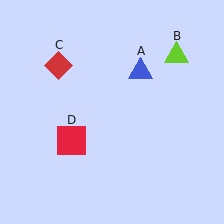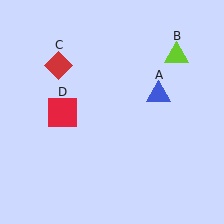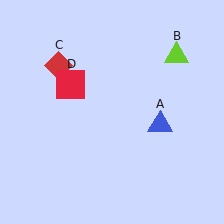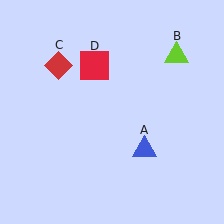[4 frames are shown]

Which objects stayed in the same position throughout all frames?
Lime triangle (object B) and red diamond (object C) remained stationary.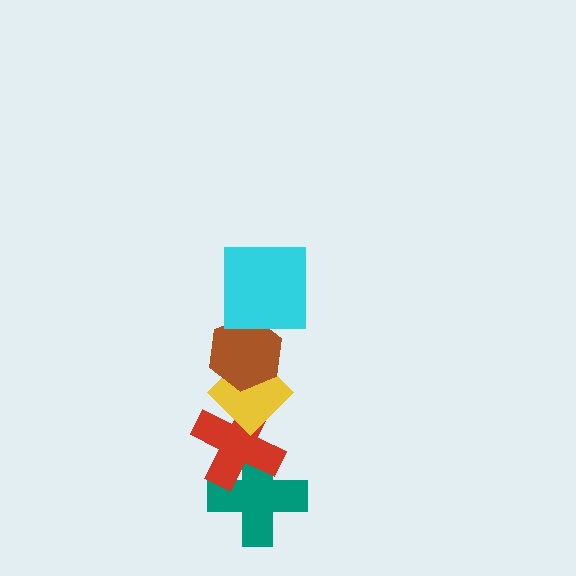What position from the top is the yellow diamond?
The yellow diamond is 3rd from the top.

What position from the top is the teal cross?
The teal cross is 5th from the top.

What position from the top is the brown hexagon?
The brown hexagon is 2nd from the top.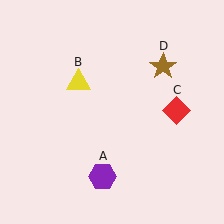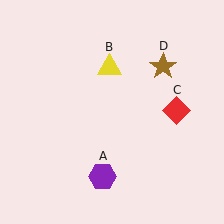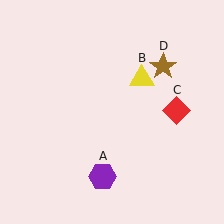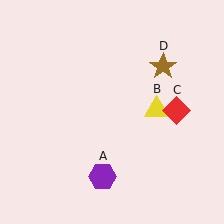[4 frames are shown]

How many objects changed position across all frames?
1 object changed position: yellow triangle (object B).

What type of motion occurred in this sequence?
The yellow triangle (object B) rotated clockwise around the center of the scene.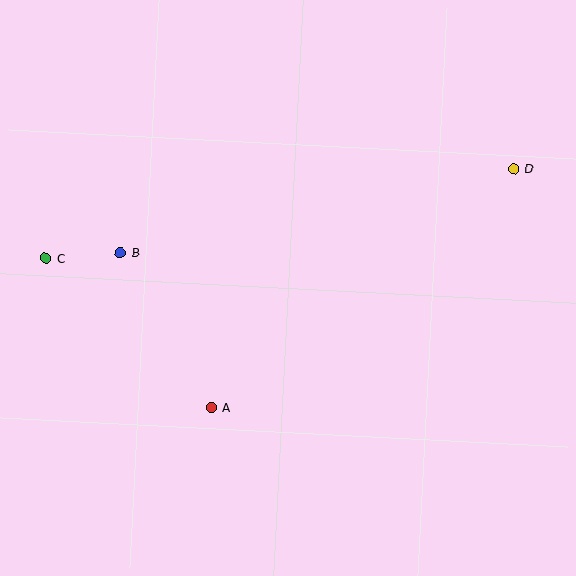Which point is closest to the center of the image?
Point A at (211, 408) is closest to the center.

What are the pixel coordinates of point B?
Point B is at (120, 252).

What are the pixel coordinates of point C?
Point C is at (46, 258).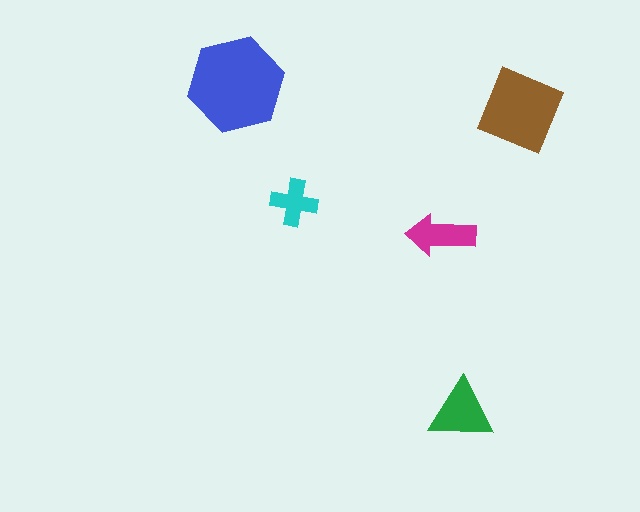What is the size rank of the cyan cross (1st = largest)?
5th.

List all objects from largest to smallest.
The blue hexagon, the brown diamond, the green triangle, the magenta arrow, the cyan cross.